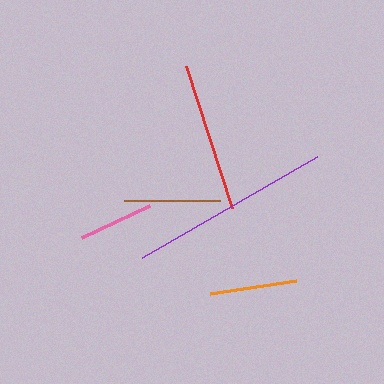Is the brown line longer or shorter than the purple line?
The purple line is longer than the brown line.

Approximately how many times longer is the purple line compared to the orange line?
The purple line is approximately 2.3 times the length of the orange line.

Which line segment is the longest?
The purple line is the longest at approximately 202 pixels.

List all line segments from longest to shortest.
From longest to shortest: purple, red, brown, orange, pink.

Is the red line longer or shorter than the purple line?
The purple line is longer than the red line.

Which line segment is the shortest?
The pink line is the shortest at approximately 75 pixels.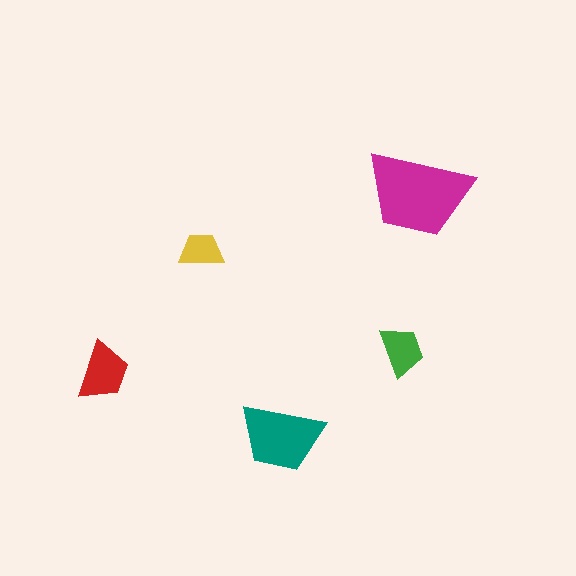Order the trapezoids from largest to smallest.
the magenta one, the teal one, the red one, the green one, the yellow one.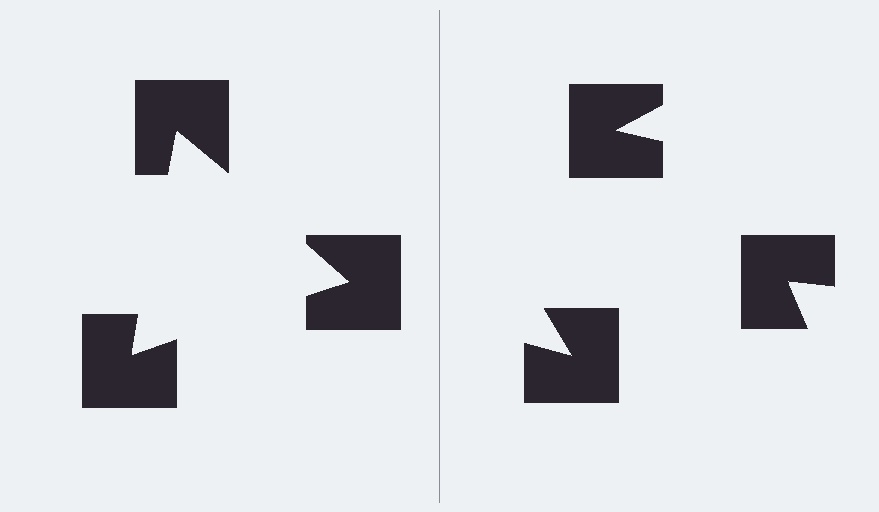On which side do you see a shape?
An illusory triangle appears on the left side. On the right side the wedge cuts are rotated, so no coherent shape forms.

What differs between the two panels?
The notched squares are positioned identically on both sides; only the wedge orientations differ. On the left they align to a triangle; on the right they are misaligned.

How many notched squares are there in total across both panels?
6 — 3 on each side.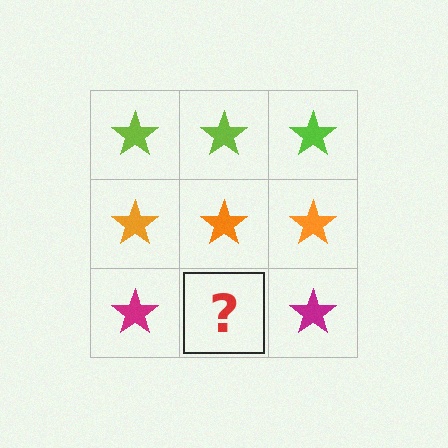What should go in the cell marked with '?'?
The missing cell should contain a magenta star.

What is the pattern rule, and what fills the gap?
The rule is that each row has a consistent color. The gap should be filled with a magenta star.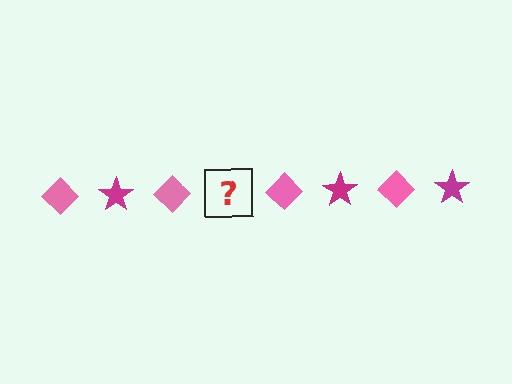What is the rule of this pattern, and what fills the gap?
The rule is that the pattern alternates between pink diamond and magenta star. The gap should be filled with a magenta star.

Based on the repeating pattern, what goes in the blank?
The blank should be a magenta star.